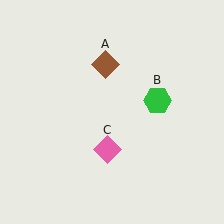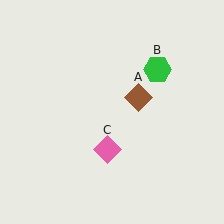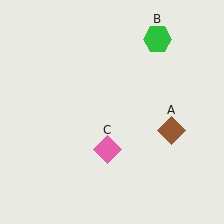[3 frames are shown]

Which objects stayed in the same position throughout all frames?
Pink diamond (object C) remained stationary.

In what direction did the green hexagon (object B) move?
The green hexagon (object B) moved up.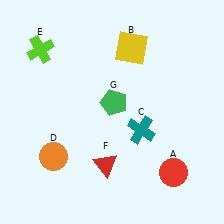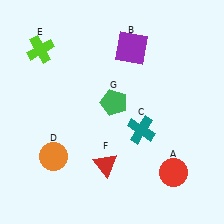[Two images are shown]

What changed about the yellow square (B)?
In Image 1, B is yellow. In Image 2, it changed to purple.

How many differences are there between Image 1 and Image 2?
There is 1 difference between the two images.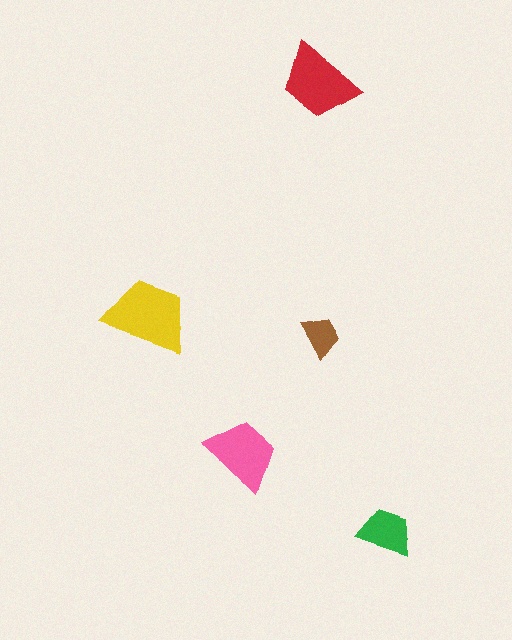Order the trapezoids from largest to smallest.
the yellow one, the red one, the pink one, the green one, the brown one.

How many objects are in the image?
There are 5 objects in the image.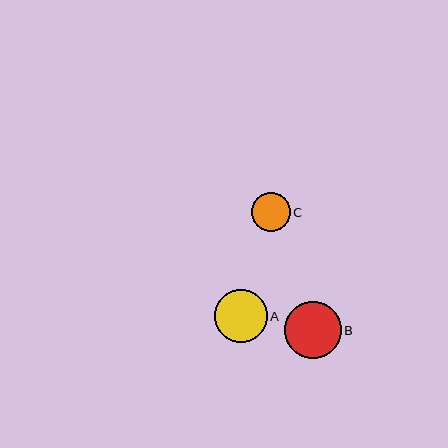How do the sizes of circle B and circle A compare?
Circle B and circle A are approximately the same size.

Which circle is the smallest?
Circle C is the smallest with a size of approximately 39 pixels.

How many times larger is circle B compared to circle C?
Circle B is approximately 1.5 times the size of circle C.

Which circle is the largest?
Circle B is the largest with a size of approximately 57 pixels.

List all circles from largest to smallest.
From largest to smallest: B, A, C.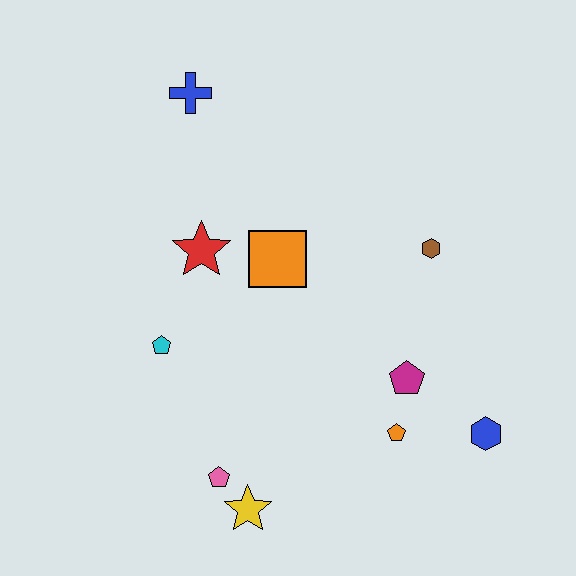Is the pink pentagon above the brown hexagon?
No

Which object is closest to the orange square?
The red star is closest to the orange square.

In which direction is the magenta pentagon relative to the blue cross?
The magenta pentagon is below the blue cross.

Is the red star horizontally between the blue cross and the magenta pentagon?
Yes